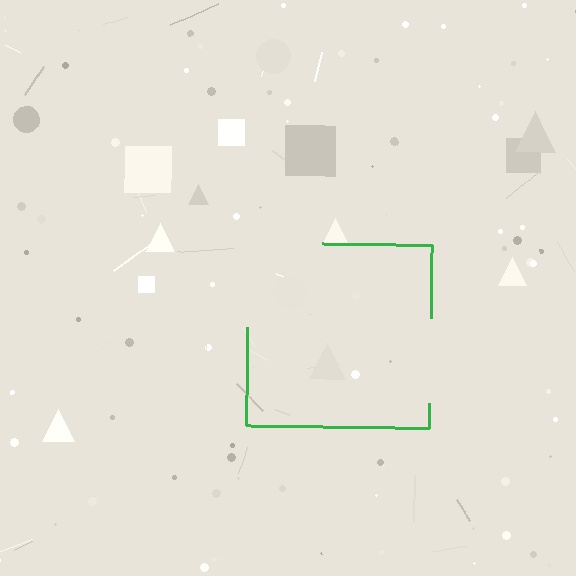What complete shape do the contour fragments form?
The contour fragments form a square.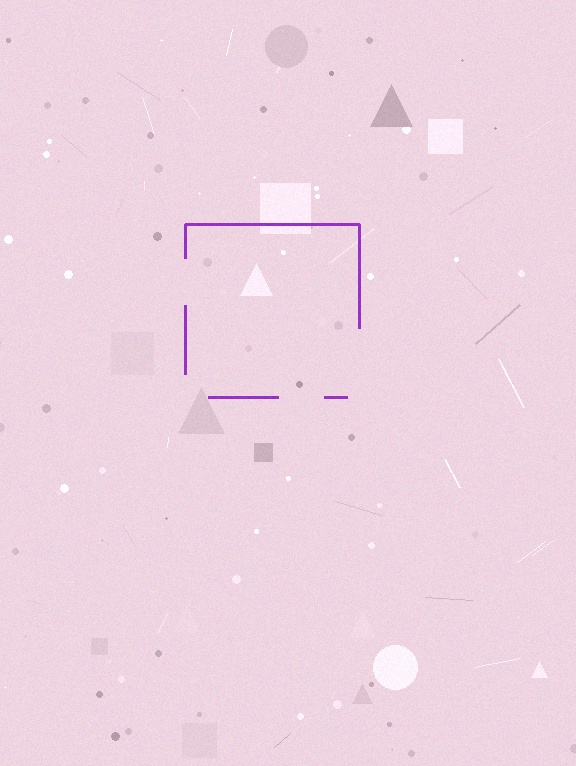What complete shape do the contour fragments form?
The contour fragments form a square.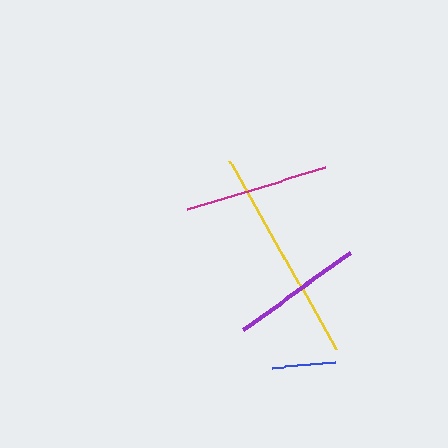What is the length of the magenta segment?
The magenta segment is approximately 143 pixels long.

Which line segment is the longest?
The yellow line is the longest at approximately 216 pixels.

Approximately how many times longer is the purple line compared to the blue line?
The purple line is approximately 2.1 times the length of the blue line.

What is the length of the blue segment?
The blue segment is approximately 64 pixels long.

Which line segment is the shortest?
The blue line is the shortest at approximately 64 pixels.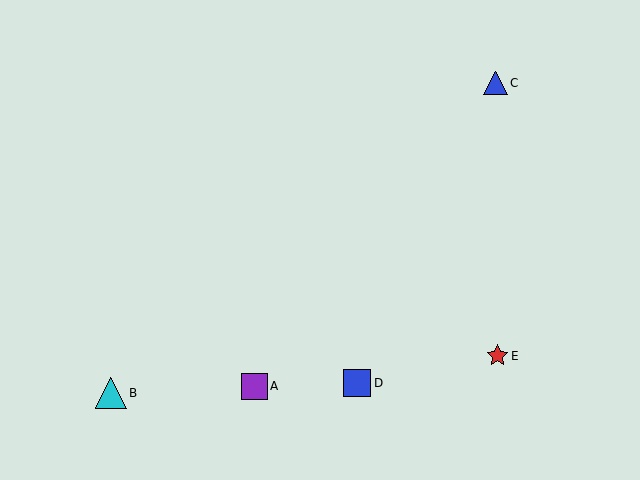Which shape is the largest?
The cyan triangle (labeled B) is the largest.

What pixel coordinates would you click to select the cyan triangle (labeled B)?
Click at (111, 393) to select the cyan triangle B.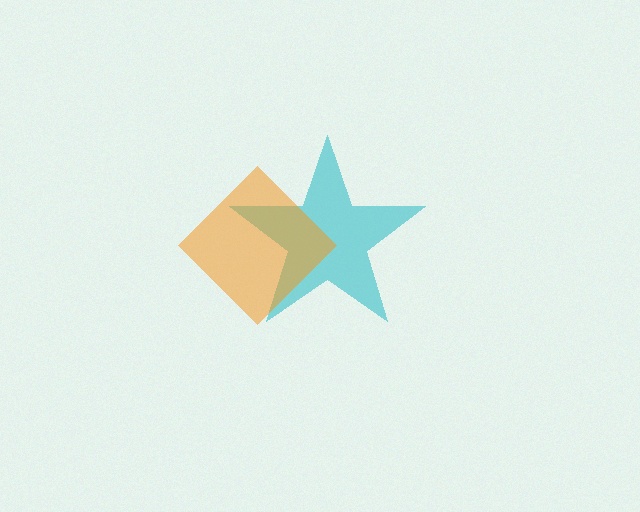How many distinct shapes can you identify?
There are 2 distinct shapes: a cyan star, an orange diamond.